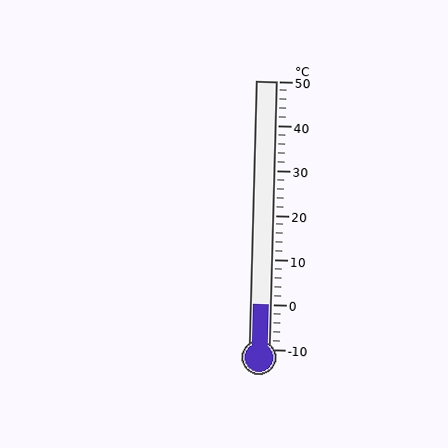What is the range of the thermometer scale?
The thermometer scale ranges from -10°C to 50°C.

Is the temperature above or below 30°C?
The temperature is below 30°C.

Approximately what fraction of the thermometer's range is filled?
The thermometer is filled to approximately 15% of its range.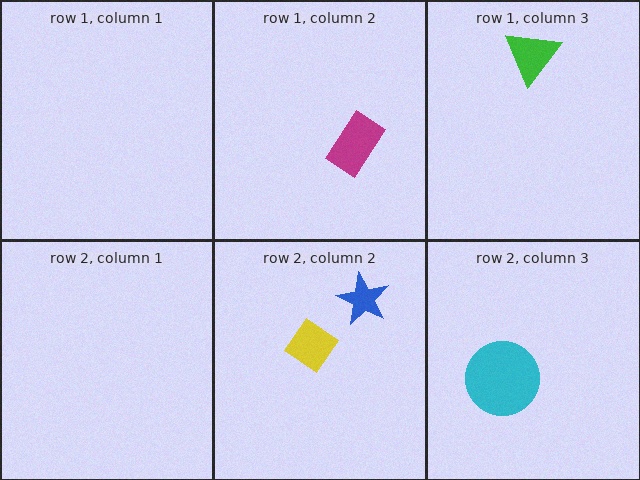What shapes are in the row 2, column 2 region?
The yellow diamond, the blue star.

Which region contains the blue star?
The row 2, column 2 region.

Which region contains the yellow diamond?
The row 2, column 2 region.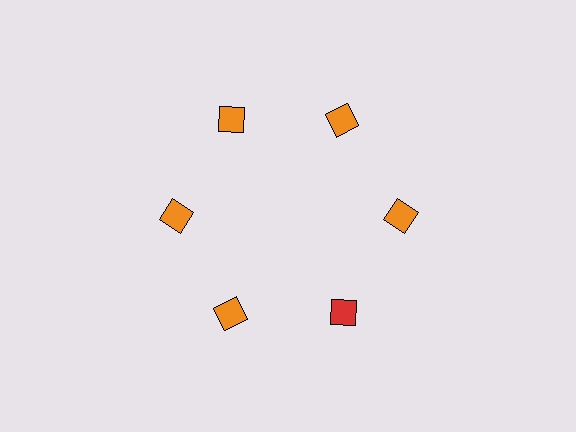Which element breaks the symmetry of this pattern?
The red diamond at roughly the 5 o'clock position breaks the symmetry. All other shapes are orange diamonds.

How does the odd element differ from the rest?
It has a different color: red instead of orange.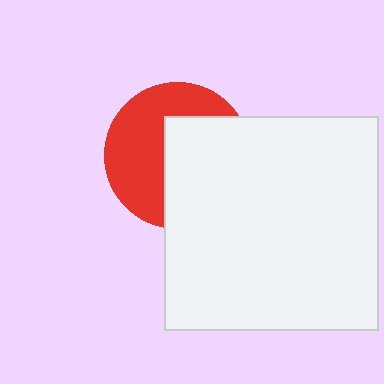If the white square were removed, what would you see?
You would see the complete red circle.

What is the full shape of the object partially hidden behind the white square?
The partially hidden object is a red circle.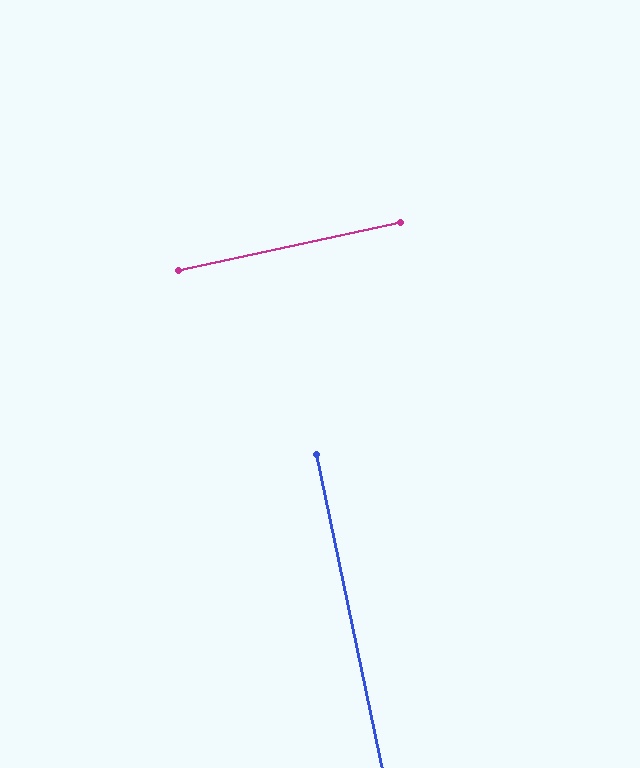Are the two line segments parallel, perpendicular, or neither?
Perpendicular — they meet at approximately 90°.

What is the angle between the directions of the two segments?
Approximately 90 degrees.